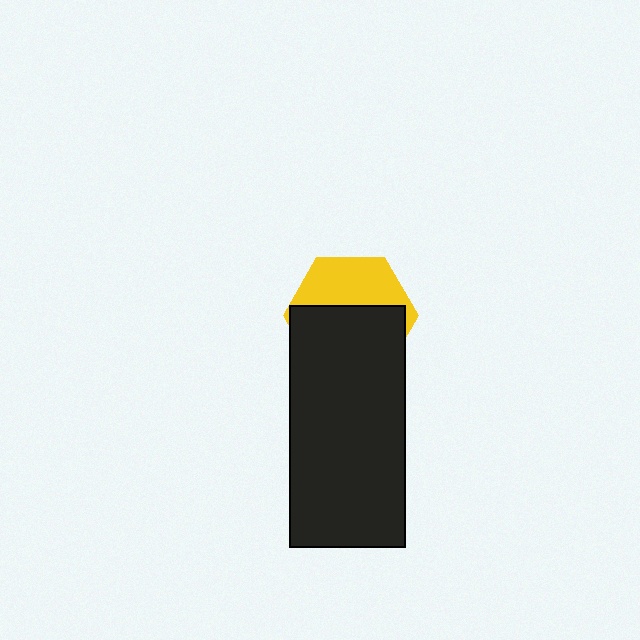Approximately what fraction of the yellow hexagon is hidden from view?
Roughly 59% of the yellow hexagon is hidden behind the black rectangle.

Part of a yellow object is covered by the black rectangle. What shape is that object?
It is a hexagon.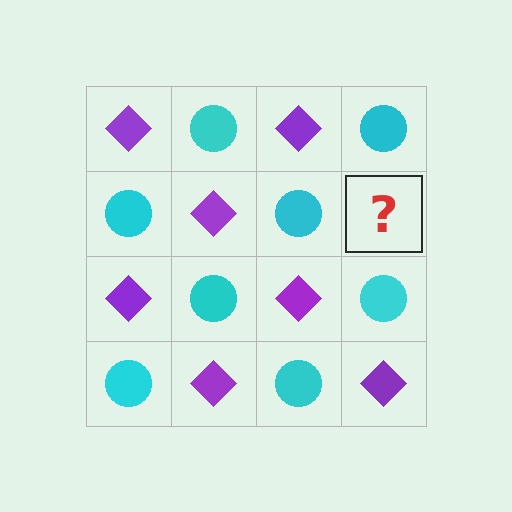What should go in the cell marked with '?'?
The missing cell should contain a purple diamond.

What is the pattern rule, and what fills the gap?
The rule is that it alternates purple diamond and cyan circle in a checkerboard pattern. The gap should be filled with a purple diamond.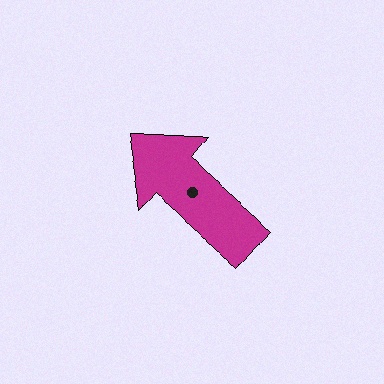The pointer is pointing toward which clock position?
Roughly 10 o'clock.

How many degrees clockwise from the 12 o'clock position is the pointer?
Approximately 311 degrees.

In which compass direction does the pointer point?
Northwest.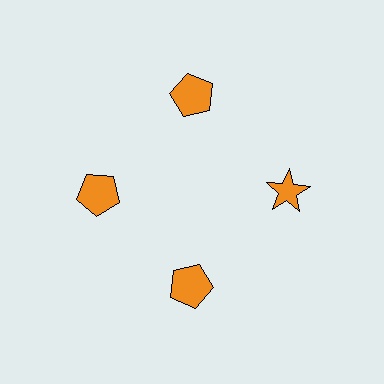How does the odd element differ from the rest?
It has a different shape: star instead of pentagon.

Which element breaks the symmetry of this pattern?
The orange star at roughly the 3 o'clock position breaks the symmetry. All other shapes are orange pentagons.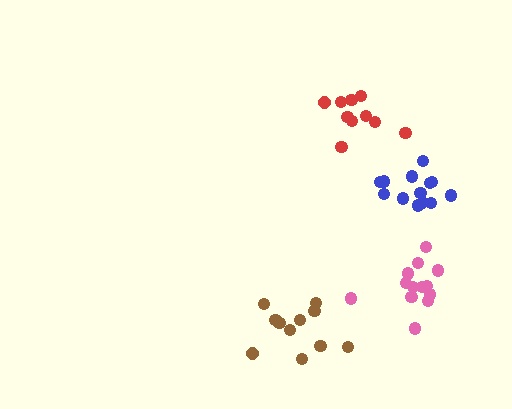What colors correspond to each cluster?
The clusters are colored: blue, brown, red, pink.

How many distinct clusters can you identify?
There are 4 distinct clusters.